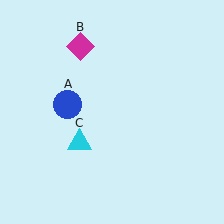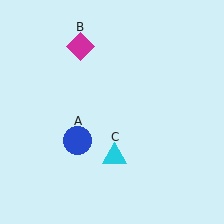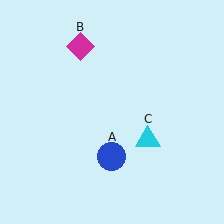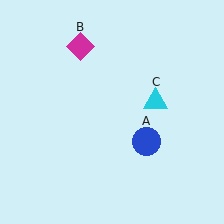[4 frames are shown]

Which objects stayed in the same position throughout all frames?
Magenta diamond (object B) remained stationary.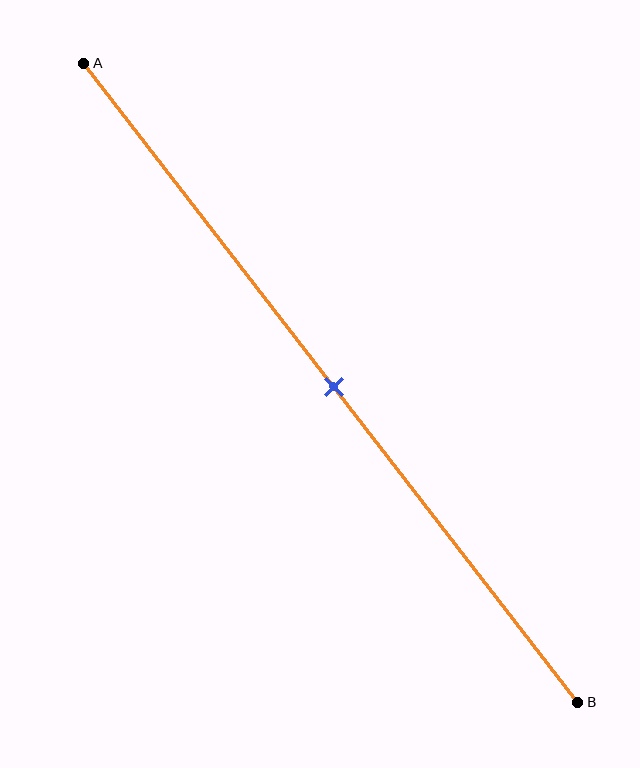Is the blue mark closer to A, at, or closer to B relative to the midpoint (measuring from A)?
The blue mark is approximately at the midpoint of segment AB.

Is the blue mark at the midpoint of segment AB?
Yes, the mark is approximately at the midpoint.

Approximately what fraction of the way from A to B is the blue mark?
The blue mark is approximately 50% of the way from A to B.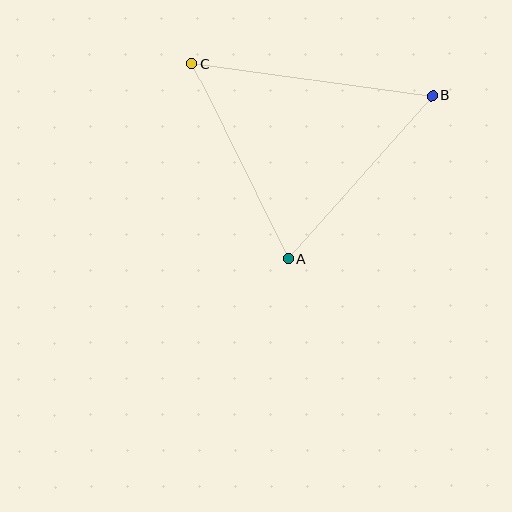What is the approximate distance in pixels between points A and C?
The distance between A and C is approximately 217 pixels.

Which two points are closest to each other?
Points A and B are closest to each other.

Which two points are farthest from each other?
Points B and C are farthest from each other.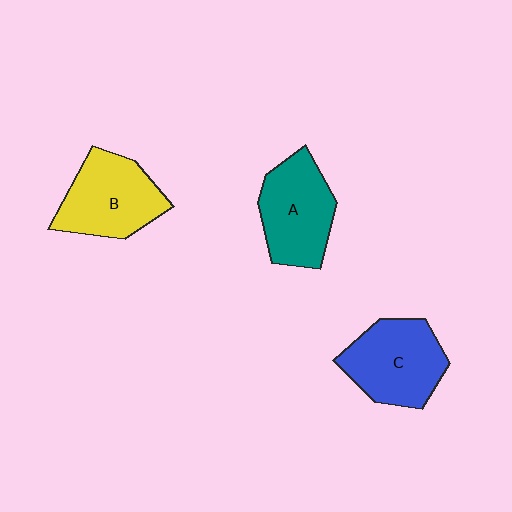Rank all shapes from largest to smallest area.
From largest to smallest: C (blue), B (yellow), A (teal).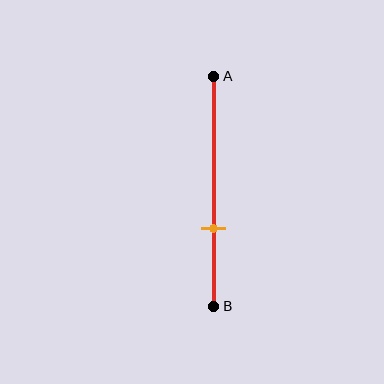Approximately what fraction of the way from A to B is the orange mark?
The orange mark is approximately 65% of the way from A to B.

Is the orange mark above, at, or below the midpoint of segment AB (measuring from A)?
The orange mark is below the midpoint of segment AB.